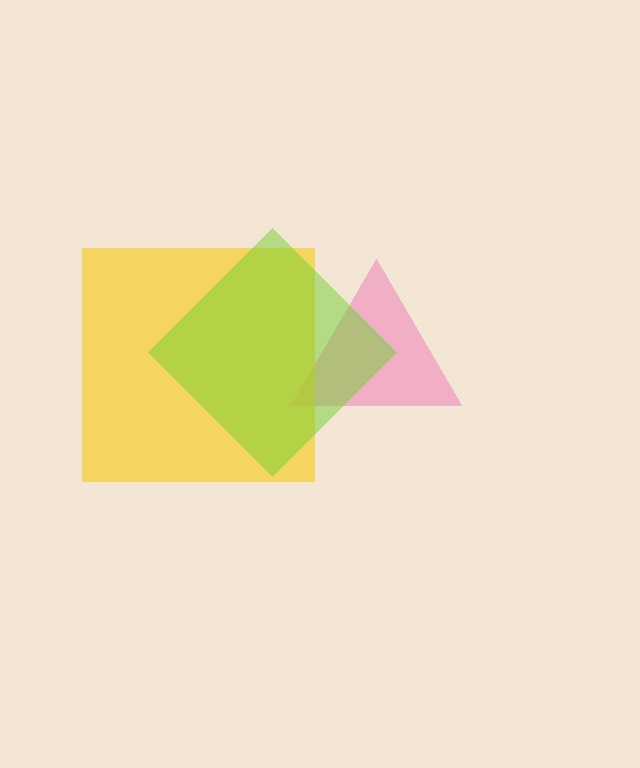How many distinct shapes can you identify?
There are 3 distinct shapes: a pink triangle, a yellow square, a lime diamond.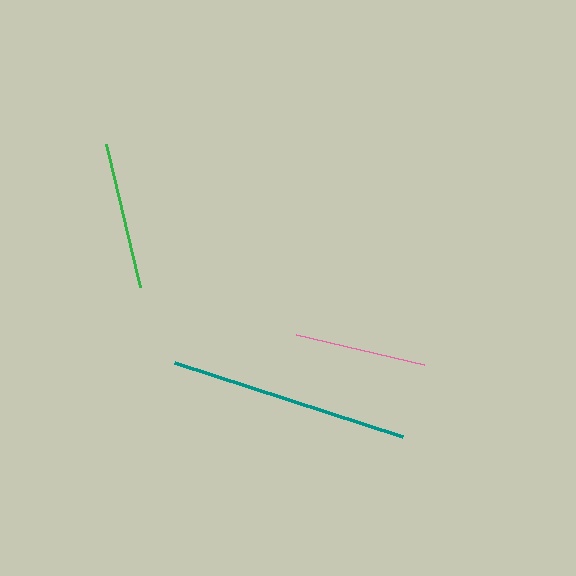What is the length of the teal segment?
The teal segment is approximately 240 pixels long.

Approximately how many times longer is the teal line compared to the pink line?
The teal line is approximately 1.8 times the length of the pink line.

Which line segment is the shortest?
The pink line is the shortest at approximately 131 pixels.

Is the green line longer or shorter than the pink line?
The green line is longer than the pink line.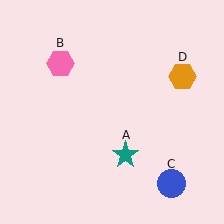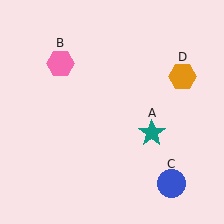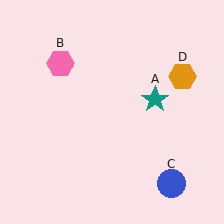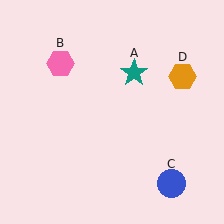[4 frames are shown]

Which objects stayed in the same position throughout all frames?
Pink hexagon (object B) and blue circle (object C) and orange hexagon (object D) remained stationary.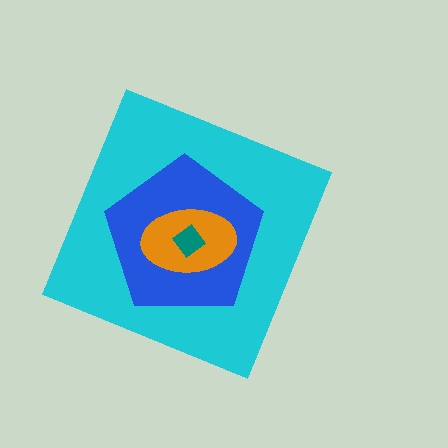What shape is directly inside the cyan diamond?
The blue pentagon.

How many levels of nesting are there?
4.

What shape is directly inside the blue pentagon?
The orange ellipse.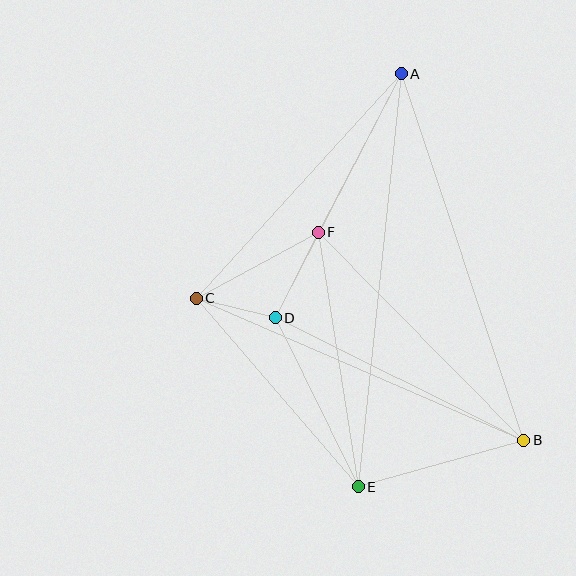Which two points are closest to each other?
Points C and D are closest to each other.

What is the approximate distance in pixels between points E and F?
The distance between E and F is approximately 258 pixels.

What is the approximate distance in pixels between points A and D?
The distance between A and D is approximately 275 pixels.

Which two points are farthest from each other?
Points A and E are farthest from each other.